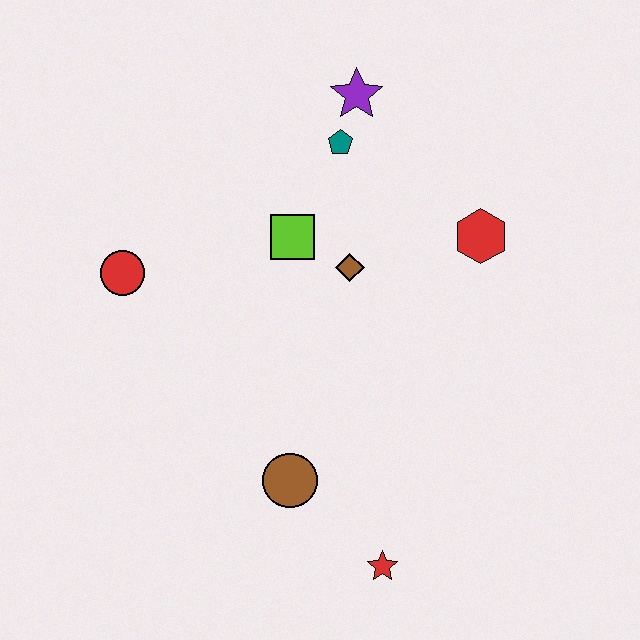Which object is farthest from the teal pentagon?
The red star is farthest from the teal pentagon.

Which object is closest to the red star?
The brown circle is closest to the red star.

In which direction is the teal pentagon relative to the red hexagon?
The teal pentagon is to the left of the red hexagon.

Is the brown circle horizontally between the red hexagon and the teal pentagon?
No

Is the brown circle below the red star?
No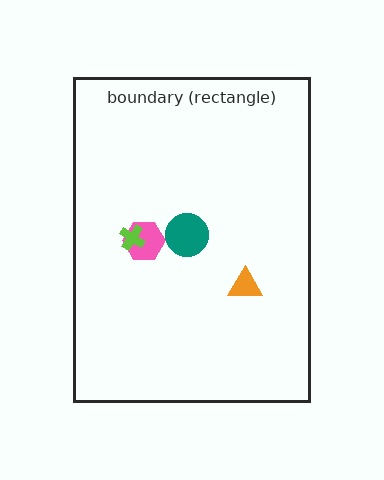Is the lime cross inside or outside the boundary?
Inside.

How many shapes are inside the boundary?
4 inside, 0 outside.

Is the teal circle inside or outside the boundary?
Inside.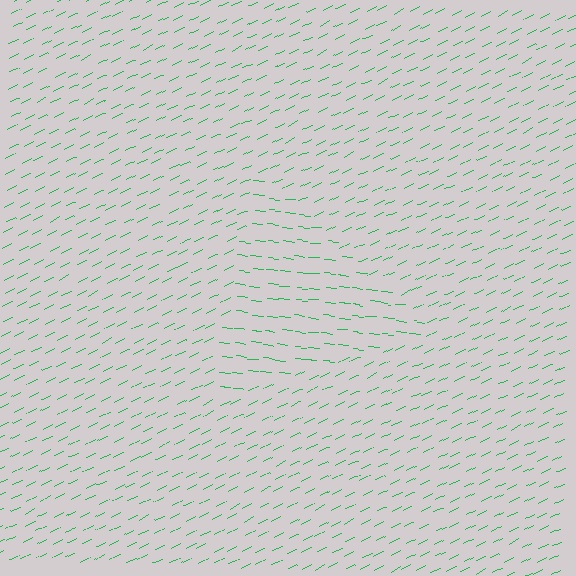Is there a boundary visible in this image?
Yes, there is a texture boundary formed by a change in line orientation.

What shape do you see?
I see a triangle.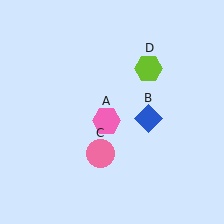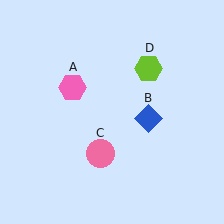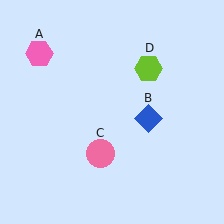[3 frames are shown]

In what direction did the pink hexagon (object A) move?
The pink hexagon (object A) moved up and to the left.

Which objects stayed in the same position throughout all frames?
Blue diamond (object B) and pink circle (object C) and lime hexagon (object D) remained stationary.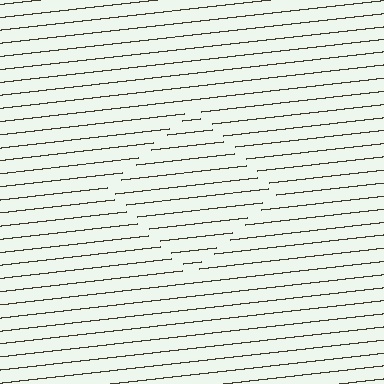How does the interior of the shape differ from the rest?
The interior of the shape contains the same grating, shifted by half a period — the contour is defined by the phase discontinuity where line-ends from the inner and outer gratings abut.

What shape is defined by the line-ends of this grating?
An illusory square. The interior of the shape contains the same grating, shifted by half a period — the contour is defined by the phase discontinuity where line-ends from the inner and outer gratings abut.